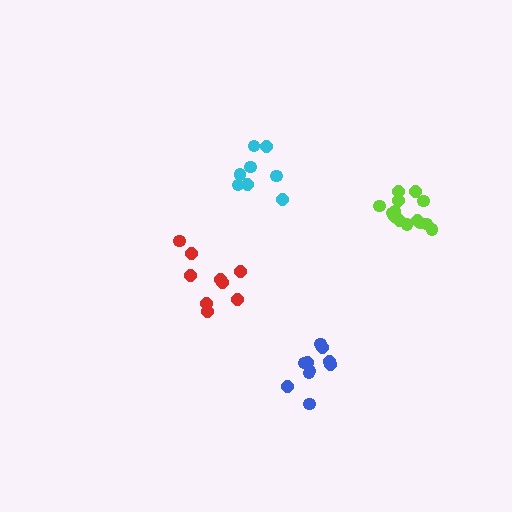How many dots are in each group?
Group 1: 14 dots, Group 2: 9 dots, Group 3: 8 dots, Group 4: 10 dots (41 total).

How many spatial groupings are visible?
There are 4 spatial groupings.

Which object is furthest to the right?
The lime cluster is rightmost.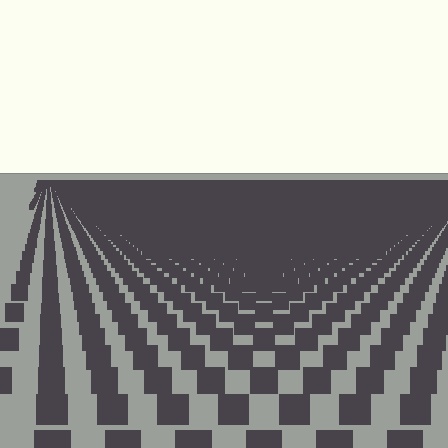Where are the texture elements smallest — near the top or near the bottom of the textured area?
Near the top.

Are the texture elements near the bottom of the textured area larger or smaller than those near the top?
Larger. Near the bottom, elements are closer to the viewer and appear at a bigger on-screen size.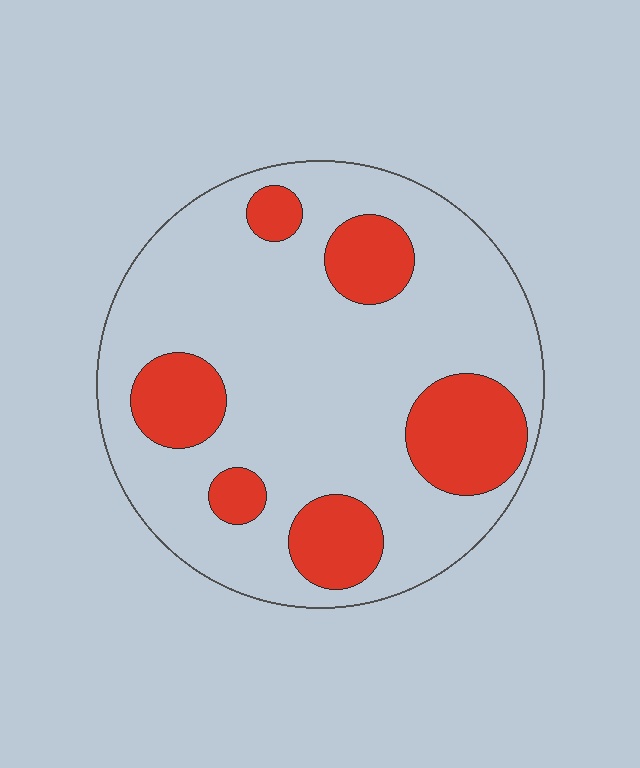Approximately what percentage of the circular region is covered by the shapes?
Approximately 25%.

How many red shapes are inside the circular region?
6.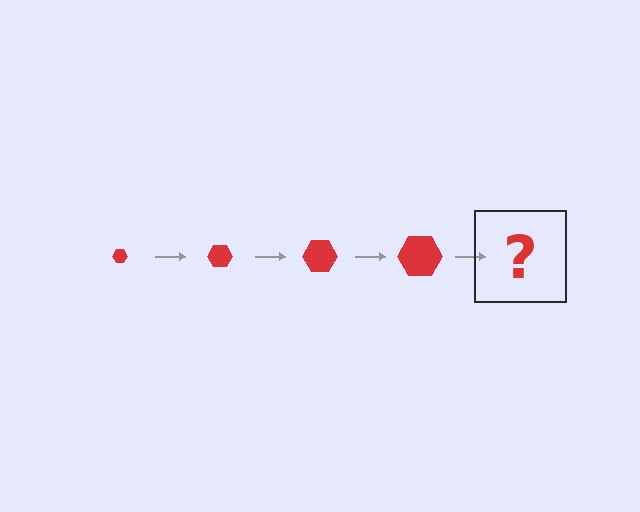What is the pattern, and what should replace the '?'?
The pattern is that the hexagon gets progressively larger each step. The '?' should be a red hexagon, larger than the previous one.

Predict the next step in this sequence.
The next step is a red hexagon, larger than the previous one.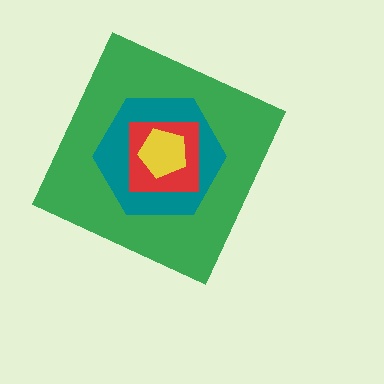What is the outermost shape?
The green diamond.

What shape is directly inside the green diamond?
The teal hexagon.